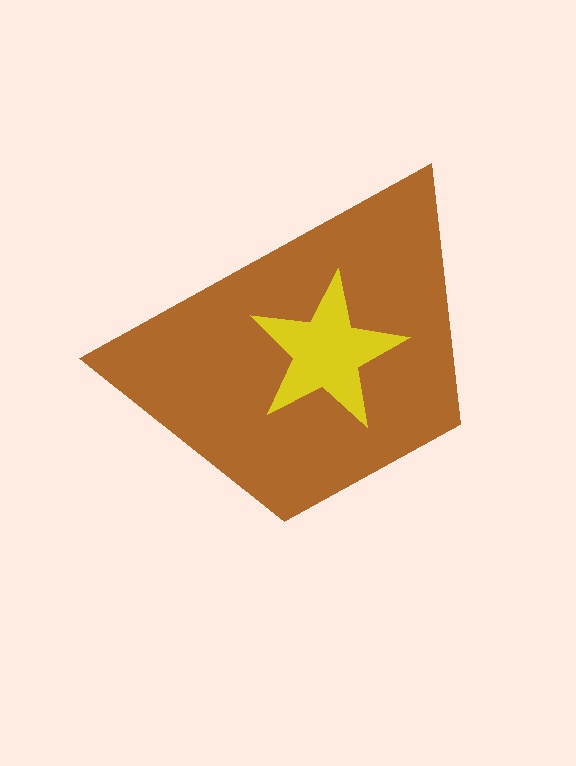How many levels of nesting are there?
2.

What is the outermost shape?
The brown trapezoid.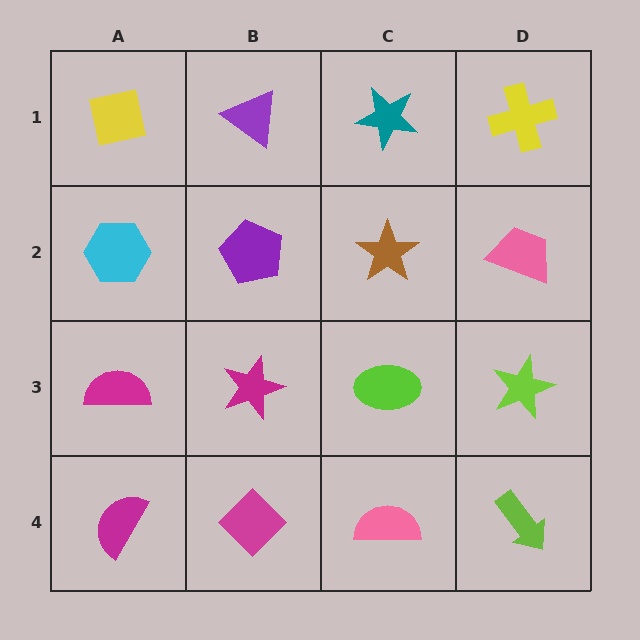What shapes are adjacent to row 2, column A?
A yellow square (row 1, column A), a magenta semicircle (row 3, column A), a purple pentagon (row 2, column B).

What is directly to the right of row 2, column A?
A purple pentagon.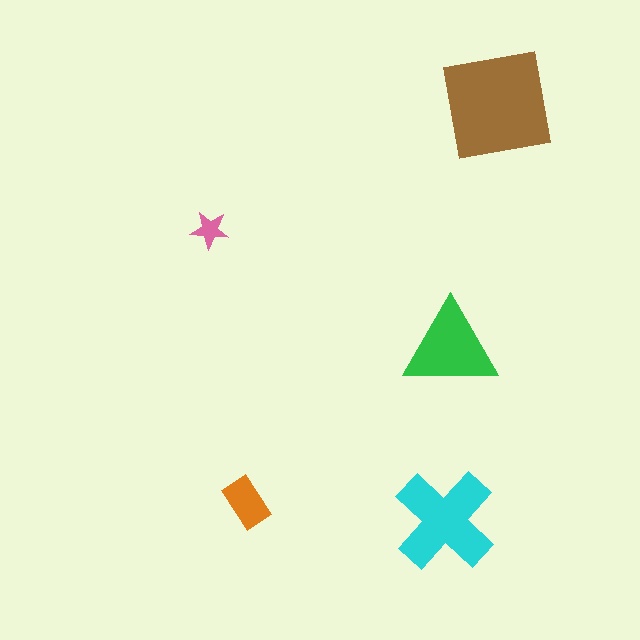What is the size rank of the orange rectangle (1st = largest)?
4th.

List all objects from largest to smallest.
The brown square, the cyan cross, the green triangle, the orange rectangle, the pink star.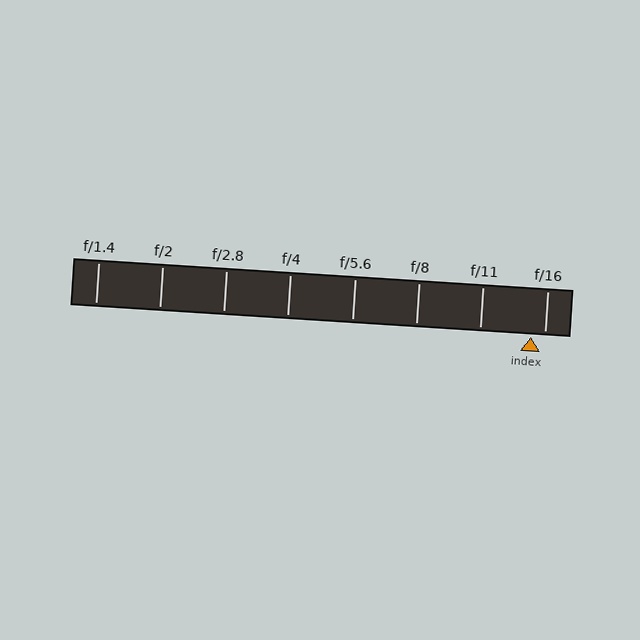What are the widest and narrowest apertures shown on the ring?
The widest aperture shown is f/1.4 and the narrowest is f/16.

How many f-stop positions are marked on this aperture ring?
There are 8 f-stop positions marked.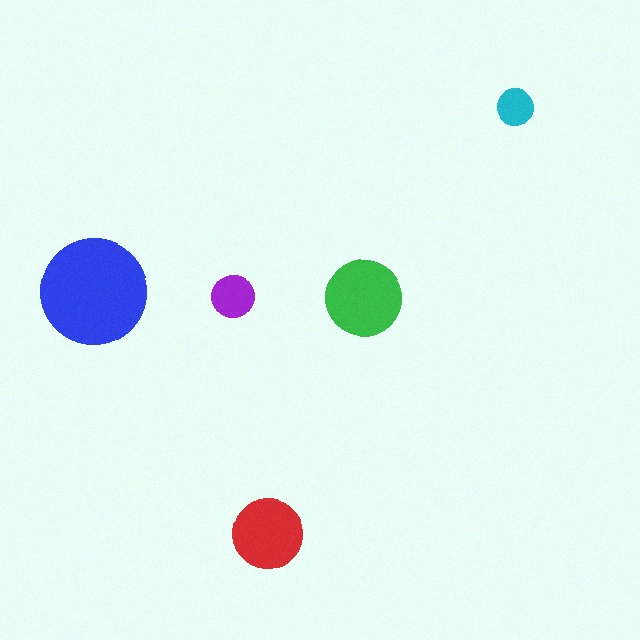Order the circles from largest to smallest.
the blue one, the green one, the red one, the purple one, the cyan one.